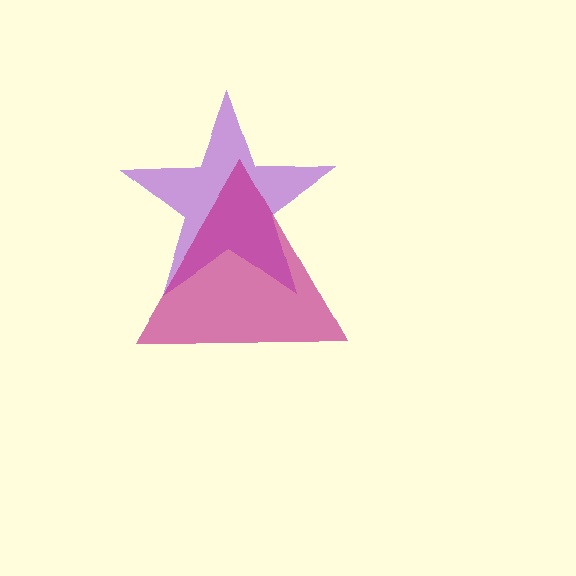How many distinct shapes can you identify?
There are 2 distinct shapes: a purple star, a magenta triangle.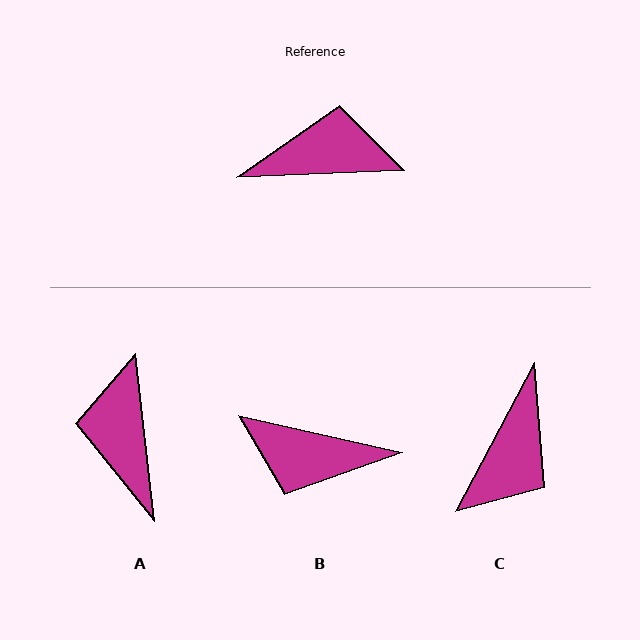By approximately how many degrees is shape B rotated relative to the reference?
Approximately 165 degrees counter-clockwise.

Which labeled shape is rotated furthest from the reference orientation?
B, about 165 degrees away.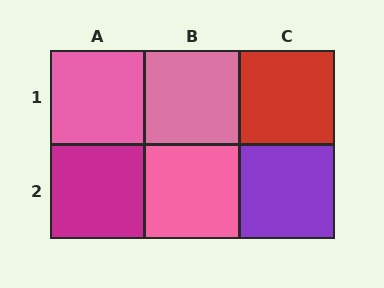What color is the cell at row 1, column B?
Pink.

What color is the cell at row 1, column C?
Red.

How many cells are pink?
3 cells are pink.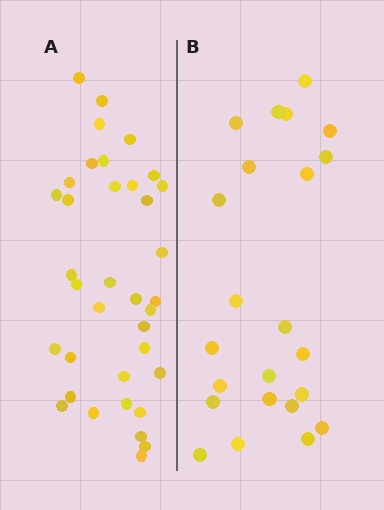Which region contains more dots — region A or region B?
Region A (the left region) has more dots.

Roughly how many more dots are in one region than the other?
Region A has approximately 15 more dots than region B.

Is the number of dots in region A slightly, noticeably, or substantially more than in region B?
Region A has substantially more. The ratio is roughly 1.6 to 1.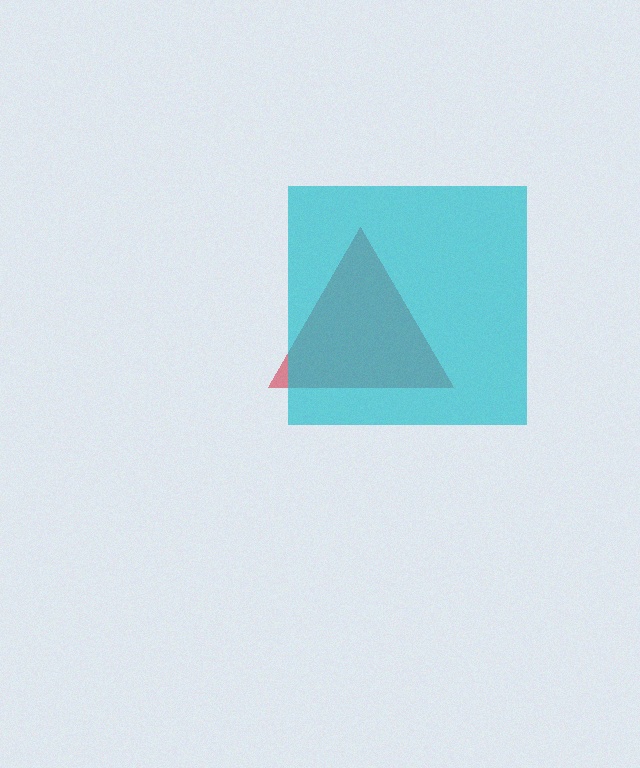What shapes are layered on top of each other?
The layered shapes are: a red triangle, a cyan square.